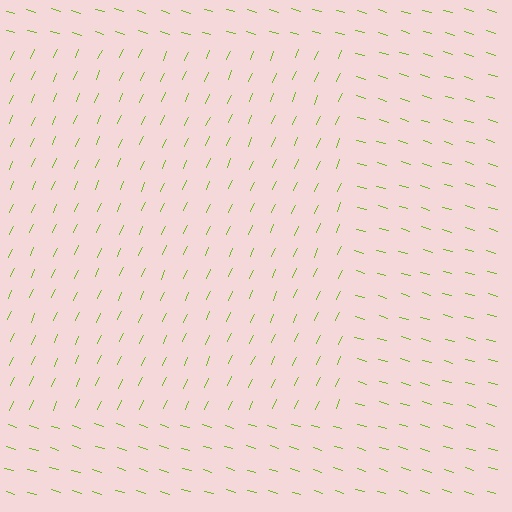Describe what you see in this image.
The image is filled with small lime line segments. A rectangle region in the image has lines oriented differently from the surrounding lines, creating a visible texture boundary.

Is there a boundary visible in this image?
Yes, there is a texture boundary formed by a change in line orientation.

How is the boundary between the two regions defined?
The boundary is defined purely by a change in line orientation (approximately 82 degrees difference). All lines are the same color and thickness.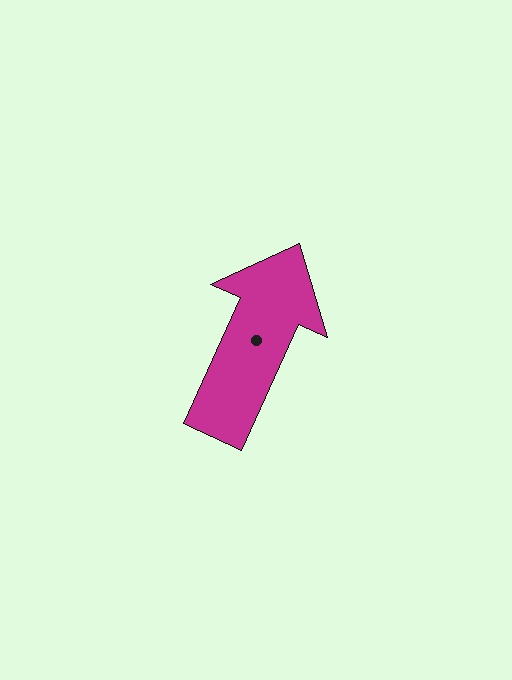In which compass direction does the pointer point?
Northeast.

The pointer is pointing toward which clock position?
Roughly 1 o'clock.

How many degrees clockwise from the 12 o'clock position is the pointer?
Approximately 24 degrees.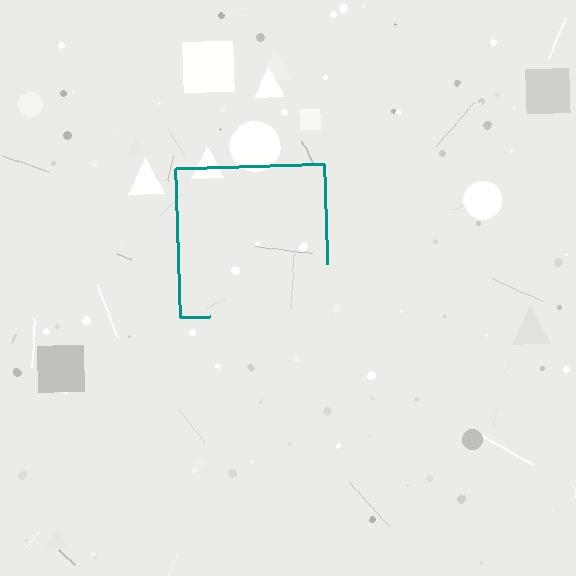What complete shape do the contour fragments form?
The contour fragments form a square.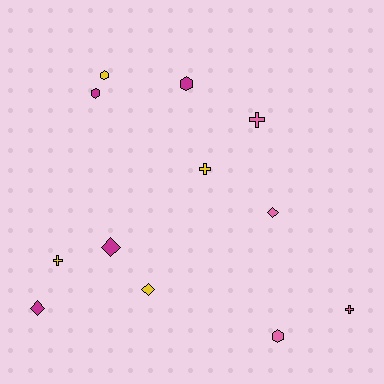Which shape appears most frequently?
Hexagon, with 4 objects.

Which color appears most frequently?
Magenta, with 4 objects.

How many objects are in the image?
There are 12 objects.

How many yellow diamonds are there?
There is 1 yellow diamond.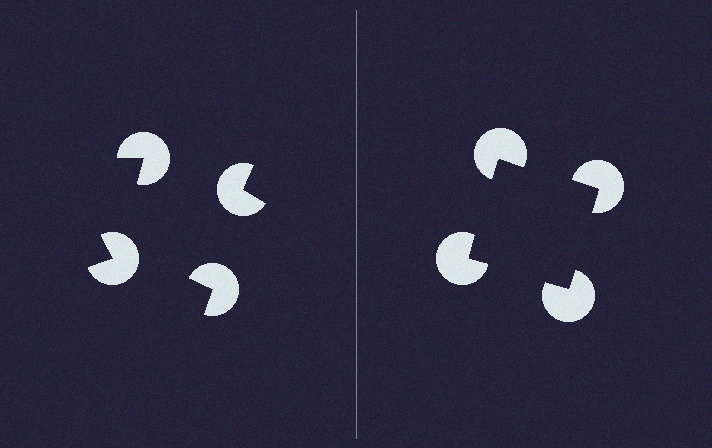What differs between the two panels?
The pac-man discs are positioned identically on both sides; only the wedge orientations differ. On the right they align to a square; on the left they are misaligned.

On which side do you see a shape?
An illusory square appears on the right side. On the left side the wedge cuts are rotated, so no coherent shape forms.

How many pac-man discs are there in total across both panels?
8 — 4 on each side.